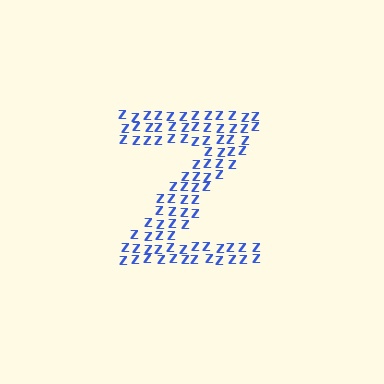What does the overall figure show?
The overall figure shows the letter Z.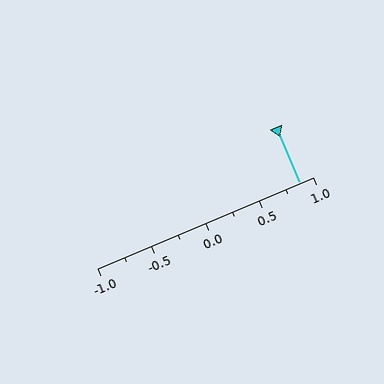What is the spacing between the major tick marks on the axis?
The major ticks are spaced 0.5 apart.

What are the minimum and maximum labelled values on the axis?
The axis runs from -1.0 to 1.0.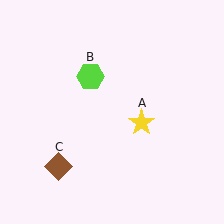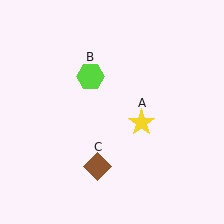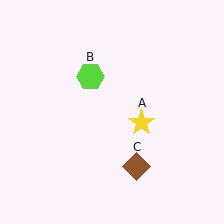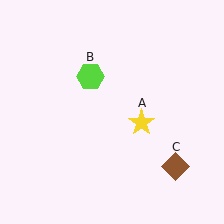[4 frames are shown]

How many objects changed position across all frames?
1 object changed position: brown diamond (object C).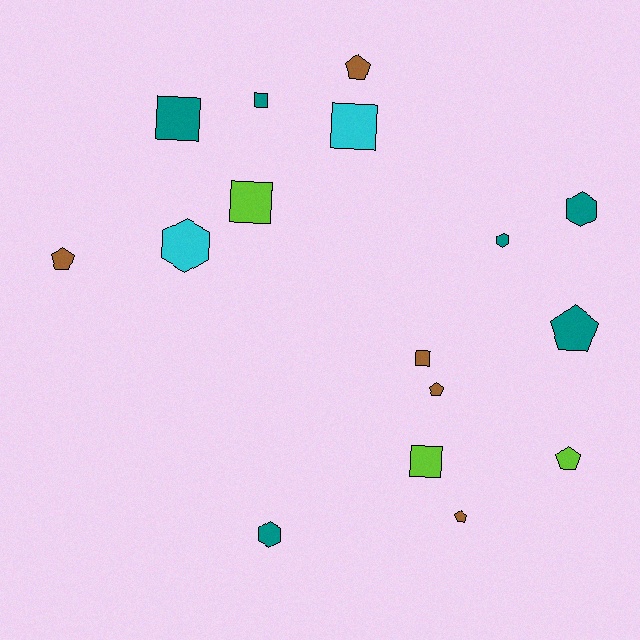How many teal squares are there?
There are 2 teal squares.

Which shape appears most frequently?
Pentagon, with 6 objects.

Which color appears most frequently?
Teal, with 6 objects.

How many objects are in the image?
There are 16 objects.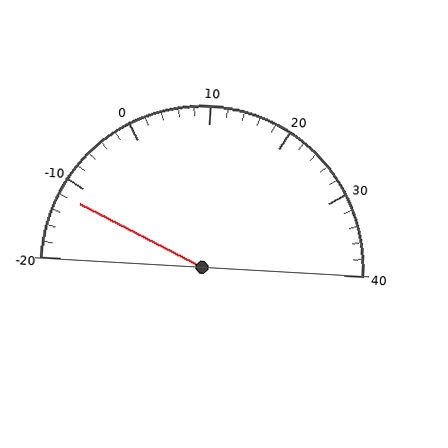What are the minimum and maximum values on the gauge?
The gauge ranges from -20 to 40.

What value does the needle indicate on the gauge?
The needle indicates approximately -12.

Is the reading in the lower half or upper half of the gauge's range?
The reading is in the lower half of the range (-20 to 40).